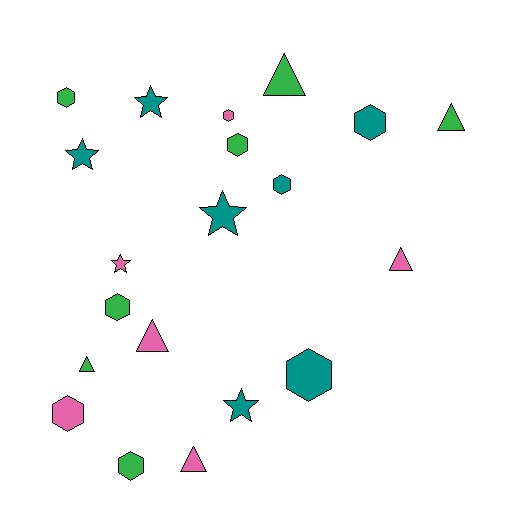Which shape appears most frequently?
Hexagon, with 9 objects.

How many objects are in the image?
There are 20 objects.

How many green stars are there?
There are no green stars.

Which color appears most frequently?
Teal, with 7 objects.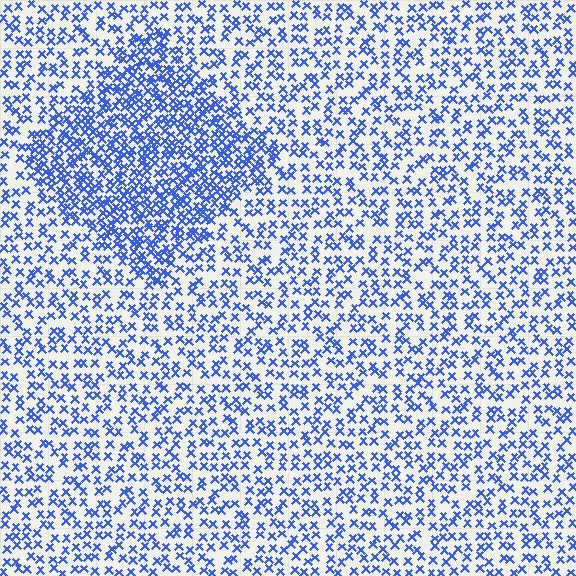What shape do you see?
I see a diamond.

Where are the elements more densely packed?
The elements are more densely packed inside the diamond boundary.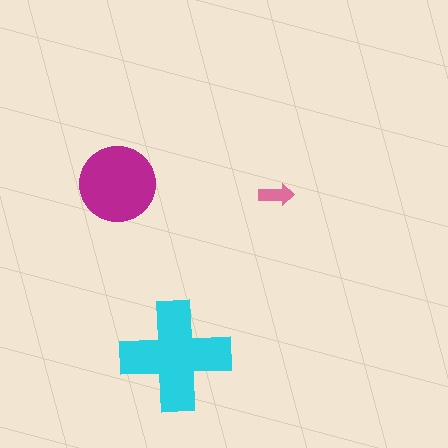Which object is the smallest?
The pink arrow.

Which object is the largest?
The cyan cross.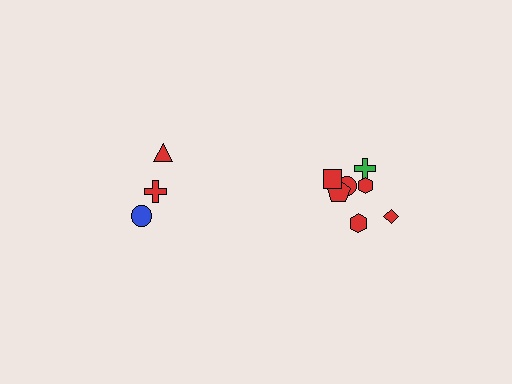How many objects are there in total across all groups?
There are 10 objects.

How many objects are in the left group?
There are 3 objects.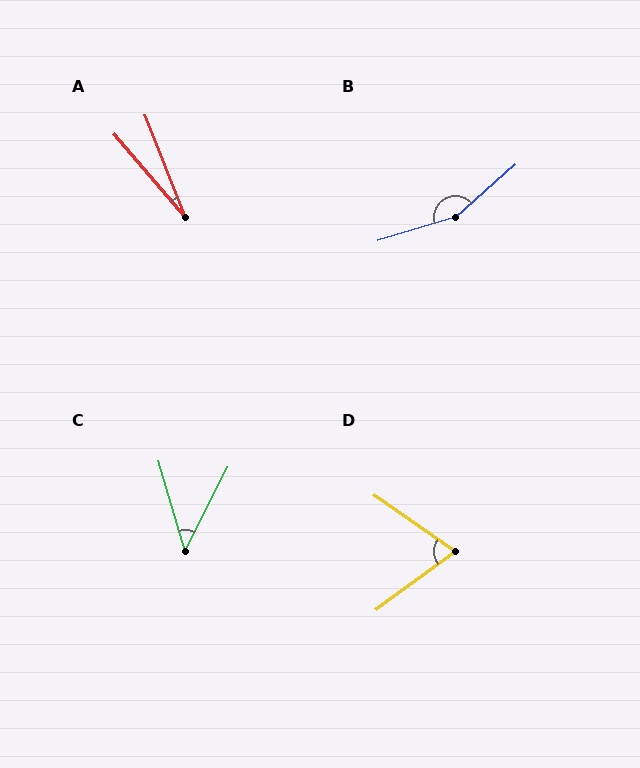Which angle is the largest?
B, at approximately 155 degrees.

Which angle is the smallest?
A, at approximately 19 degrees.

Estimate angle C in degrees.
Approximately 43 degrees.